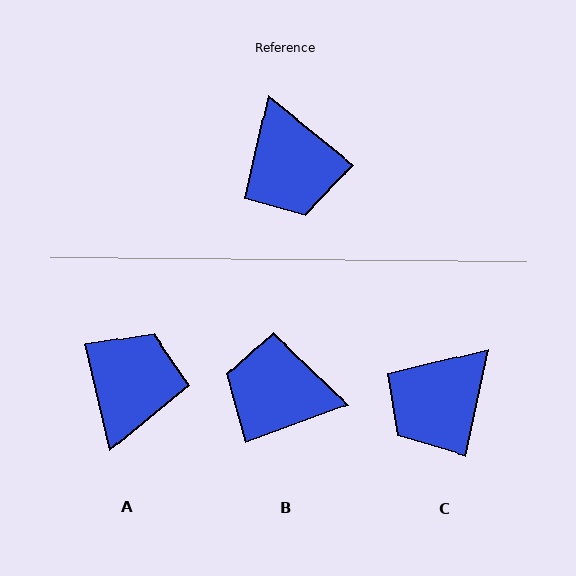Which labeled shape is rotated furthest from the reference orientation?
A, about 142 degrees away.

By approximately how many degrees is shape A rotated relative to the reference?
Approximately 142 degrees counter-clockwise.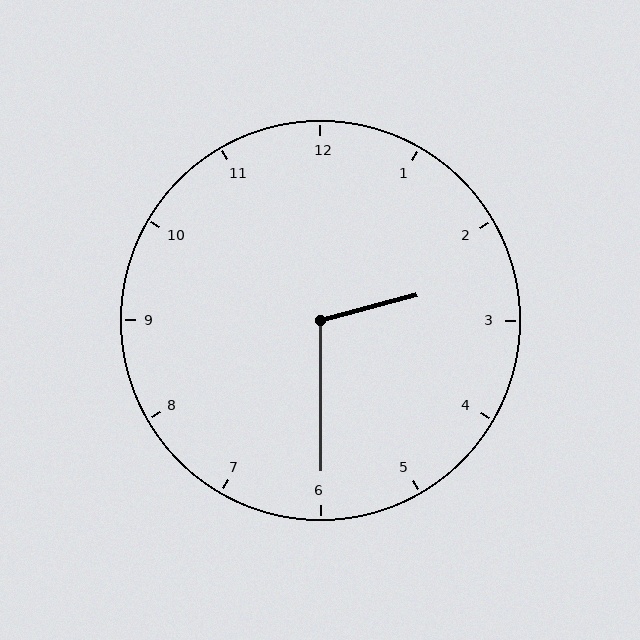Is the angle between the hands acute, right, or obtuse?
It is obtuse.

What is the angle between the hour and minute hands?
Approximately 105 degrees.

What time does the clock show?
2:30.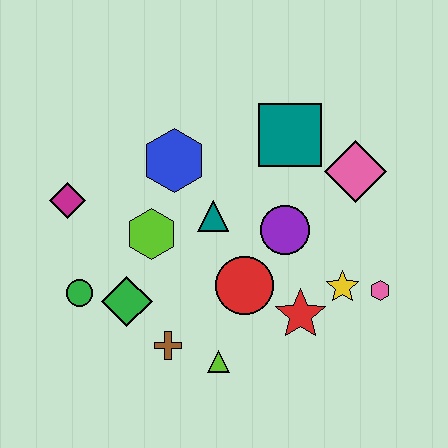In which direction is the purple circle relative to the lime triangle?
The purple circle is above the lime triangle.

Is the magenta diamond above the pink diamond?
No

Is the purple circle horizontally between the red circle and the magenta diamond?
No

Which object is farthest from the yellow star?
The magenta diamond is farthest from the yellow star.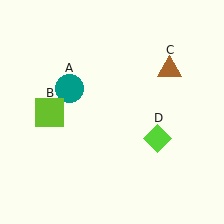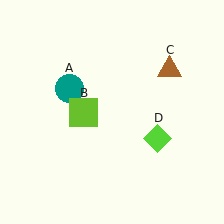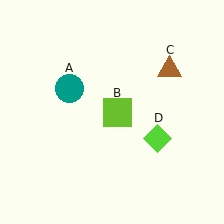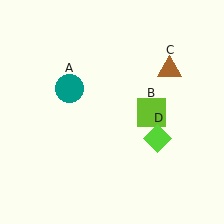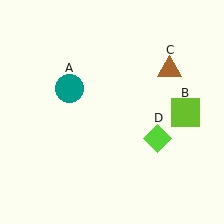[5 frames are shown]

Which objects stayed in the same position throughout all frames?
Teal circle (object A) and brown triangle (object C) and lime diamond (object D) remained stationary.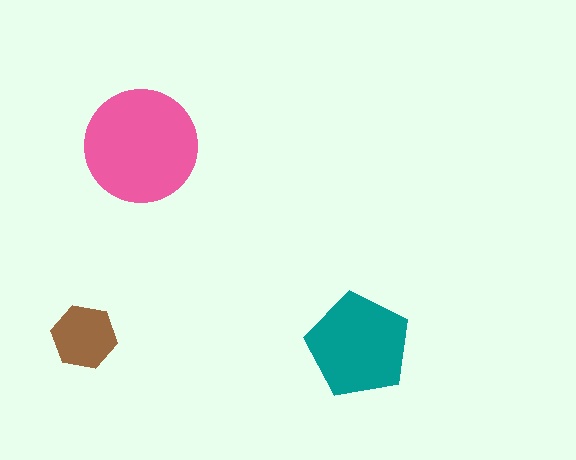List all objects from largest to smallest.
The pink circle, the teal pentagon, the brown hexagon.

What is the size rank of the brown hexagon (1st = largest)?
3rd.